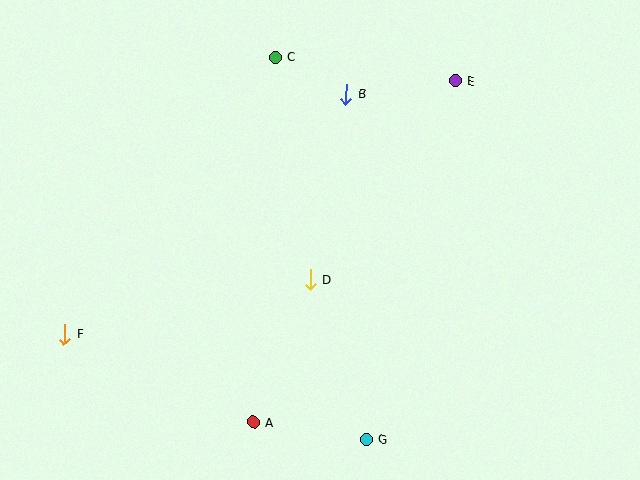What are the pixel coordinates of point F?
Point F is at (64, 334).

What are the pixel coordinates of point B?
Point B is at (346, 94).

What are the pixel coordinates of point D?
Point D is at (310, 280).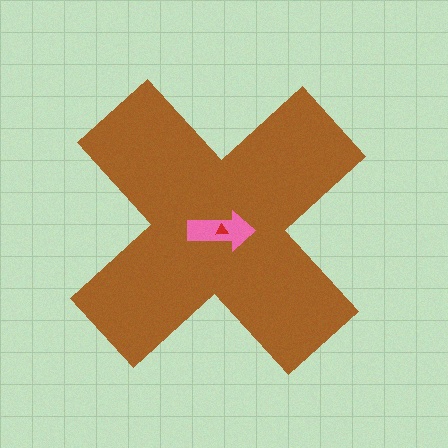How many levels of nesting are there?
3.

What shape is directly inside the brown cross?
The pink arrow.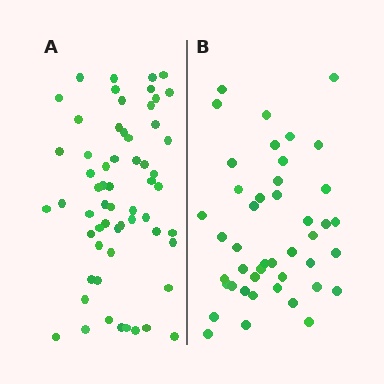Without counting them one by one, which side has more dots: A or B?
Region A (the left region) has more dots.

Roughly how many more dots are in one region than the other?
Region A has approximately 15 more dots than region B.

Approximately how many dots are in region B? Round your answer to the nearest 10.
About 40 dots. (The exact count is 44, which rounds to 40.)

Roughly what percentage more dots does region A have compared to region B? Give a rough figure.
About 35% more.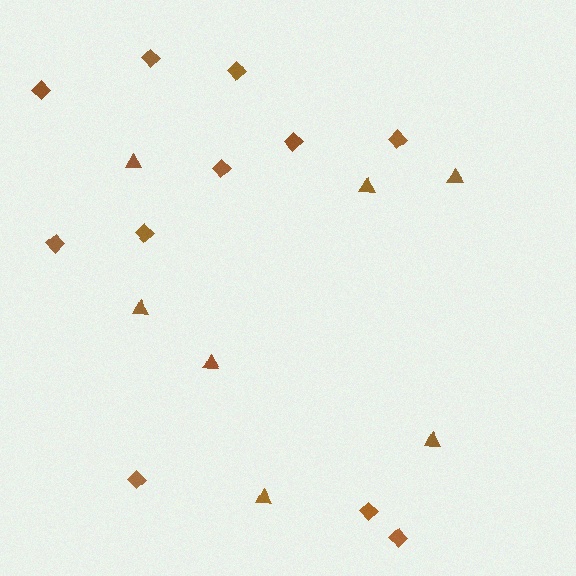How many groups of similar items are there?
There are 2 groups: one group of triangles (7) and one group of diamonds (11).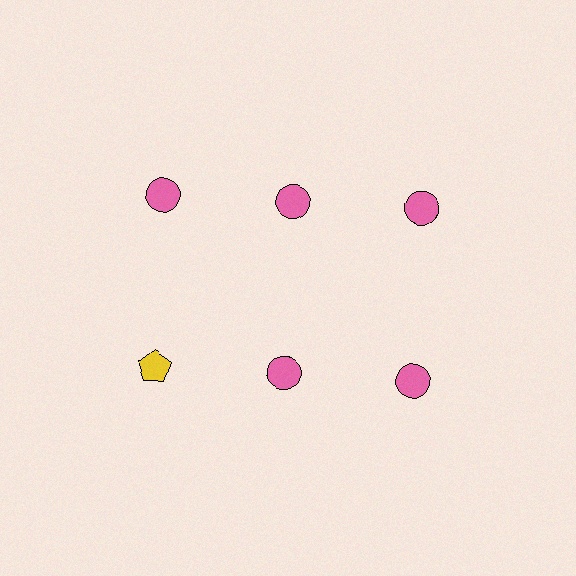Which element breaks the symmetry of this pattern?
The yellow pentagon in the second row, leftmost column breaks the symmetry. All other shapes are pink circles.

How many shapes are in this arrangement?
There are 6 shapes arranged in a grid pattern.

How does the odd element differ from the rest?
It differs in both color (yellow instead of pink) and shape (pentagon instead of circle).